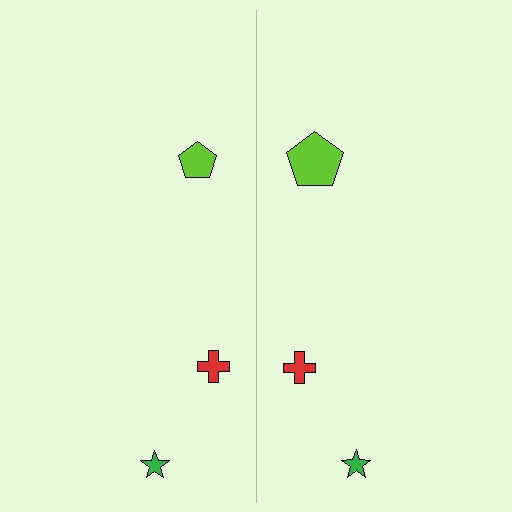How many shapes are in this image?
There are 6 shapes in this image.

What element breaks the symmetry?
The lime pentagon on the right side has a different size than its mirror counterpart.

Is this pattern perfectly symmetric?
No, the pattern is not perfectly symmetric. The lime pentagon on the right side has a different size than its mirror counterpart.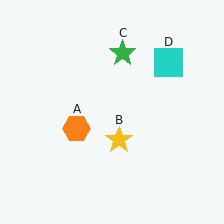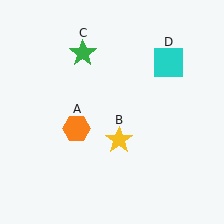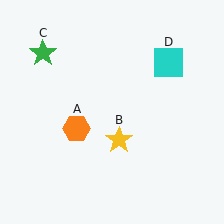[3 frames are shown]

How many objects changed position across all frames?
1 object changed position: green star (object C).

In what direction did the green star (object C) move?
The green star (object C) moved left.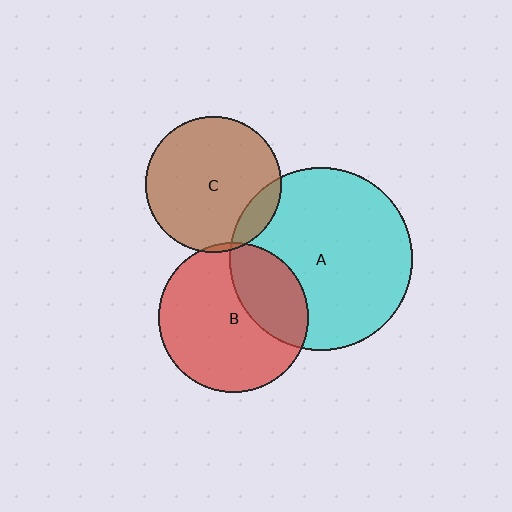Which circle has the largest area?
Circle A (cyan).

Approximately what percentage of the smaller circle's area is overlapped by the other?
Approximately 5%.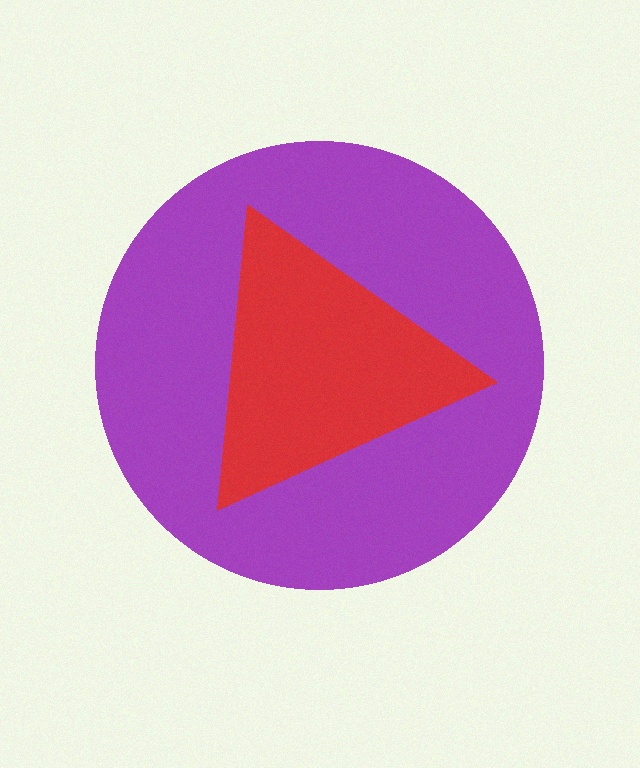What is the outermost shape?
The purple circle.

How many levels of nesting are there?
2.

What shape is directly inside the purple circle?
The red triangle.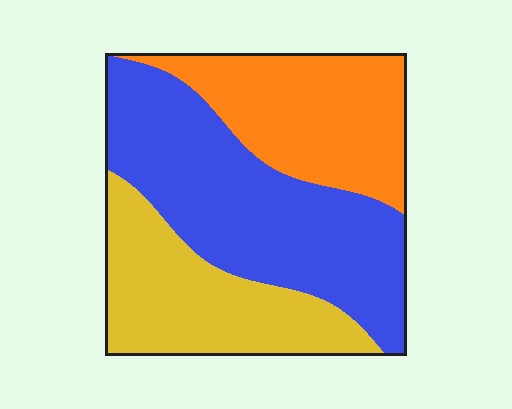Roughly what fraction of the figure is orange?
Orange takes up between a quarter and a half of the figure.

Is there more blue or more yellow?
Blue.